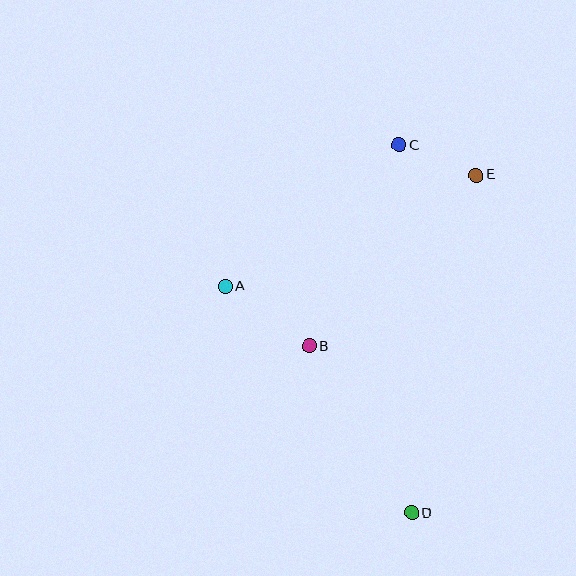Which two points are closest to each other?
Points C and E are closest to each other.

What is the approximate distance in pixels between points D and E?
The distance between D and E is approximately 344 pixels.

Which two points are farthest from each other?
Points C and D are farthest from each other.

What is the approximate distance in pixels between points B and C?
The distance between B and C is approximately 220 pixels.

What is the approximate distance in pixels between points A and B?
The distance between A and B is approximately 103 pixels.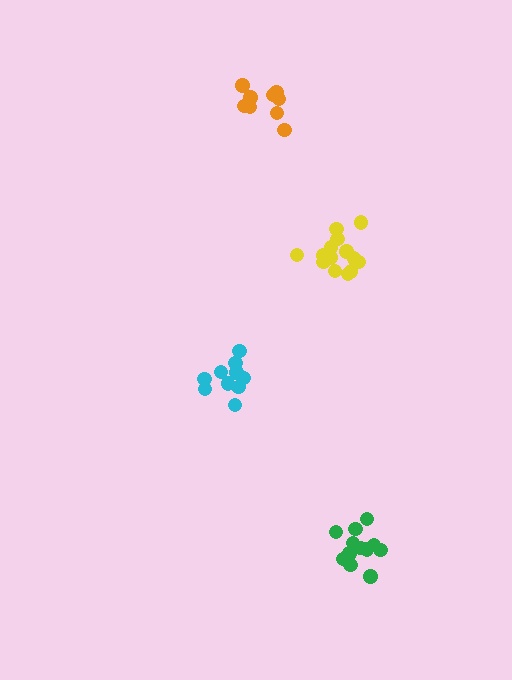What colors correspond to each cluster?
The clusters are colored: cyan, yellow, green, orange.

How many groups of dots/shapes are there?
There are 4 groups.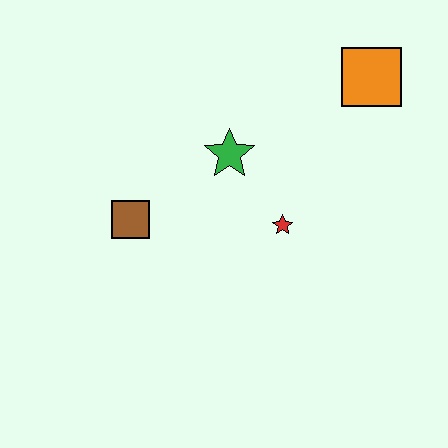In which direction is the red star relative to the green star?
The red star is below the green star.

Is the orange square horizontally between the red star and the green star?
No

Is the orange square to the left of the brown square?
No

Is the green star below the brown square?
No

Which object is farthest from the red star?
The orange square is farthest from the red star.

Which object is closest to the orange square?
The green star is closest to the orange square.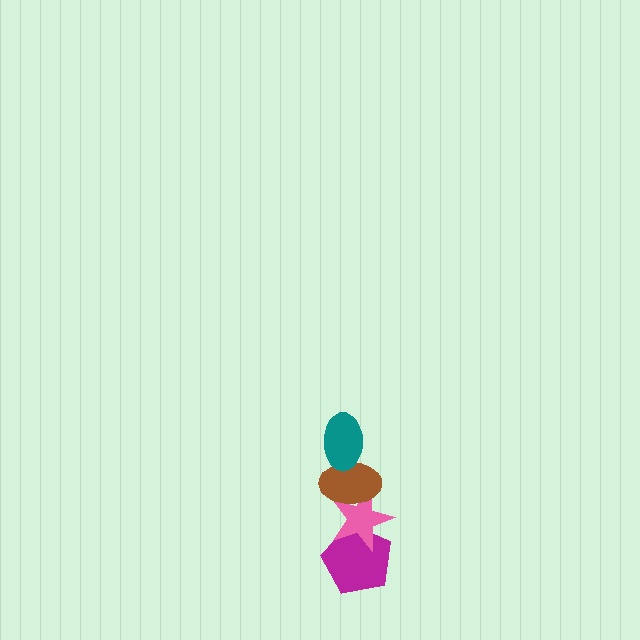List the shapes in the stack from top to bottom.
From top to bottom: the teal ellipse, the brown ellipse, the pink star, the magenta pentagon.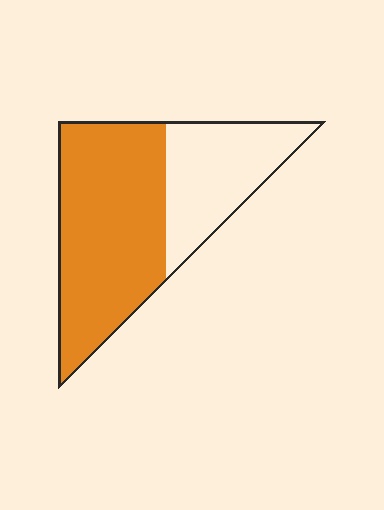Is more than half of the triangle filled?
Yes.